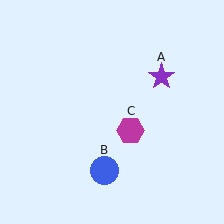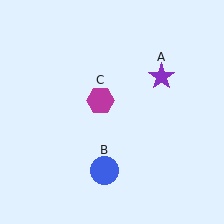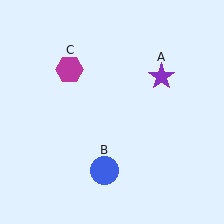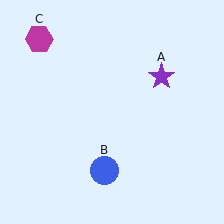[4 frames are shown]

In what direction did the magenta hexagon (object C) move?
The magenta hexagon (object C) moved up and to the left.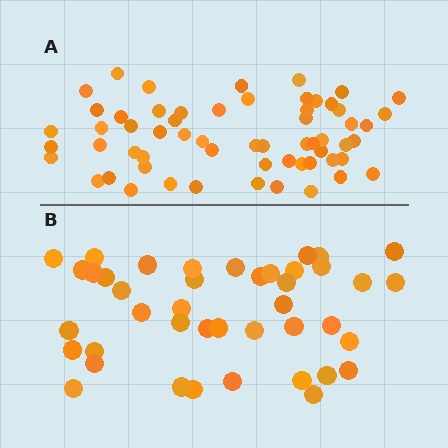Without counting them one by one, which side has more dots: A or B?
Region A (the top region) has more dots.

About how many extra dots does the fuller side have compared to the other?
Region A has approximately 20 more dots than region B.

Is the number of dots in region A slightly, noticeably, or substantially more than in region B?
Region A has noticeably more, but not dramatically so. The ratio is roughly 1.4 to 1.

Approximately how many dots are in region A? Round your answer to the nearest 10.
About 60 dots.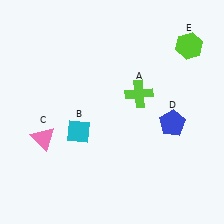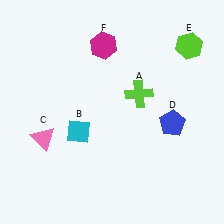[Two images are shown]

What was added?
A magenta hexagon (F) was added in Image 2.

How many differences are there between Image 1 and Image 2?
There is 1 difference between the two images.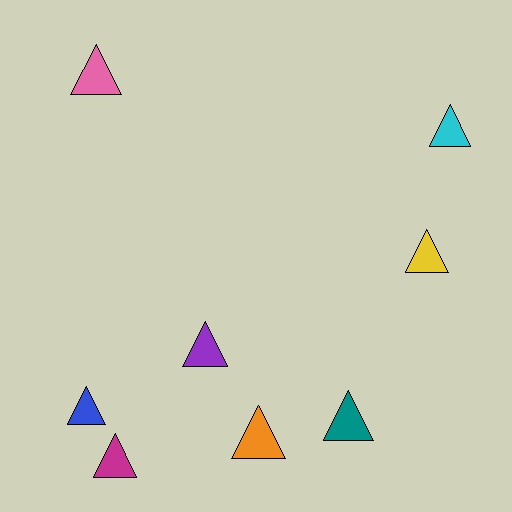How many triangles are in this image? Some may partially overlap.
There are 8 triangles.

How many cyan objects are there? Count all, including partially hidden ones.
There is 1 cyan object.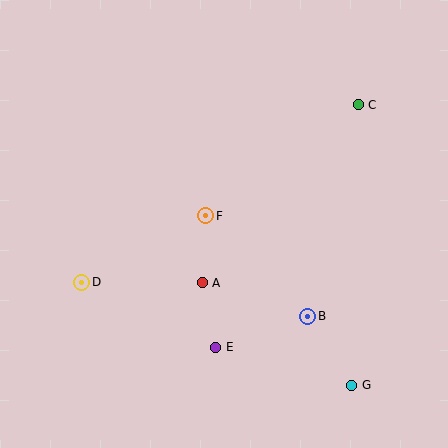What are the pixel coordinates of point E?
Point E is at (216, 347).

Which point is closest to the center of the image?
Point F at (206, 216) is closest to the center.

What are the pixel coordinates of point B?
Point B is at (308, 316).